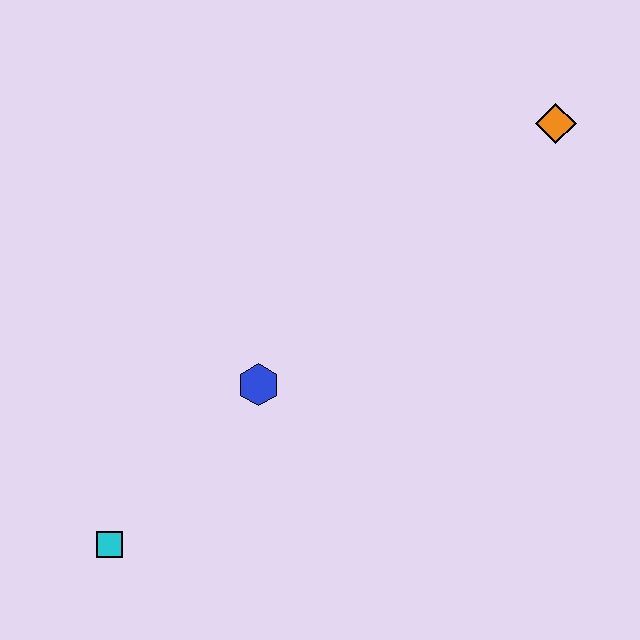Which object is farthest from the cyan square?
The orange diamond is farthest from the cyan square.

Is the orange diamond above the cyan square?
Yes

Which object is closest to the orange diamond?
The blue hexagon is closest to the orange diamond.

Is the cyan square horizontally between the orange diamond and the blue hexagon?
No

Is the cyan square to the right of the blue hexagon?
No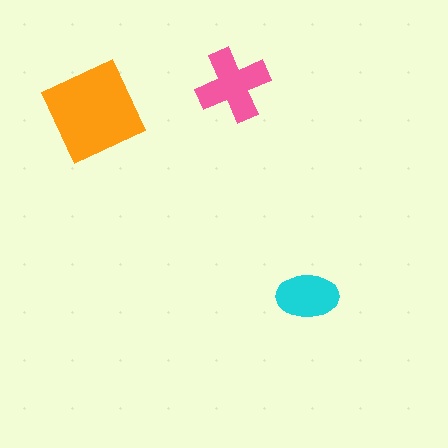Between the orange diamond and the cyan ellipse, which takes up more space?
The orange diamond.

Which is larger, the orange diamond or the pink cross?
The orange diamond.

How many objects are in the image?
There are 3 objects in the image.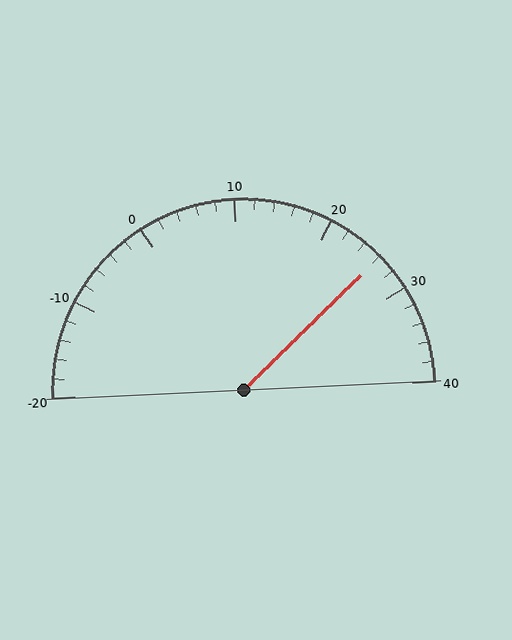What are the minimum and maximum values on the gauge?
The gauge ranges from -20 to 40.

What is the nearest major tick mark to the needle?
The nearest major tick mark is 30.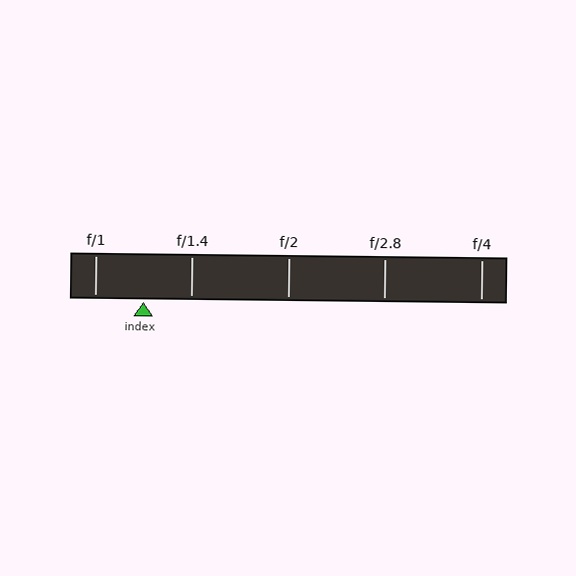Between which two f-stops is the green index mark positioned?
The index mark is between f/1 and f/1.4.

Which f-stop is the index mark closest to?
The index mark is closest to f/1.4.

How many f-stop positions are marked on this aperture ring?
There are 5 f-stop positions marked.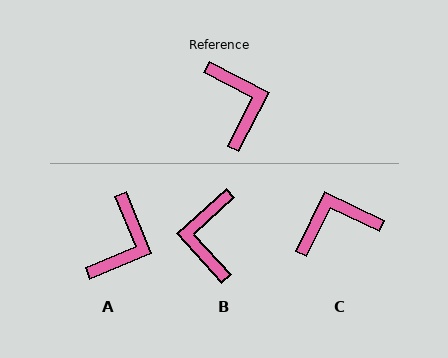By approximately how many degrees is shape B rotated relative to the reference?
Approximately 160 degrees counter-clockwise.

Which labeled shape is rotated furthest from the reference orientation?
B, about 160 degrees away.